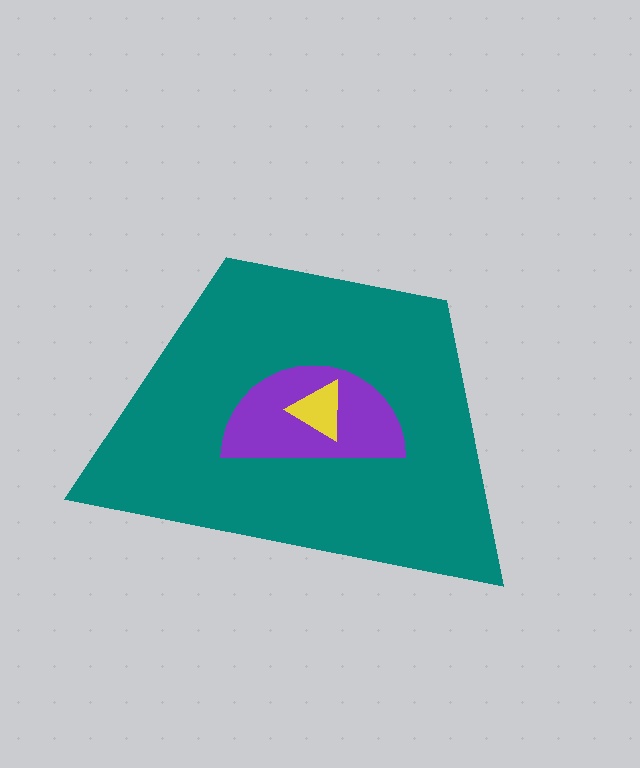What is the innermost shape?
The yellow triangle.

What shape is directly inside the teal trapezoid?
The purple semicircle.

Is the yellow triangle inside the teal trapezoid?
Yes.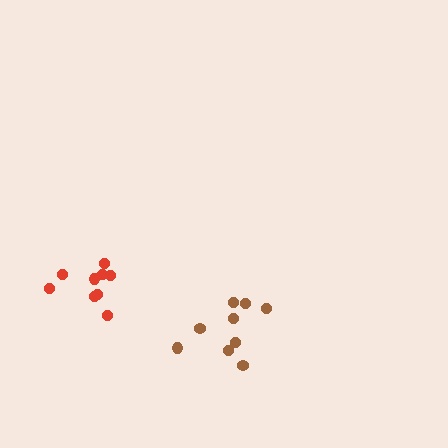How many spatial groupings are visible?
There are 2 spatial groupings.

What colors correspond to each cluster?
The clusters are colored: red, brown.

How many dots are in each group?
Group 1: 9 dots, Group 2: 9 dots (18 total).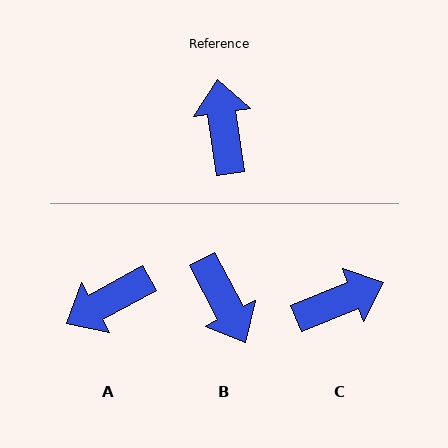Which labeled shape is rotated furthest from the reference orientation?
B, about 161 degrees away.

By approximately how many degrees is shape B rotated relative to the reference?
Approximately 161 degrees clockwise.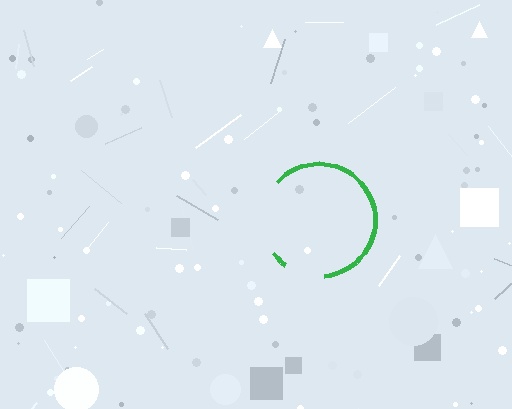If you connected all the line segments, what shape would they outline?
They would outline a circle.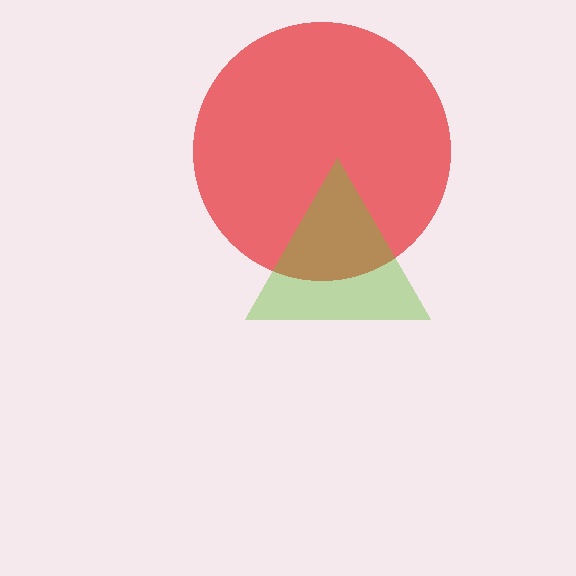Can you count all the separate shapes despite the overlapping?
Yes, there are 2 separate shapes.